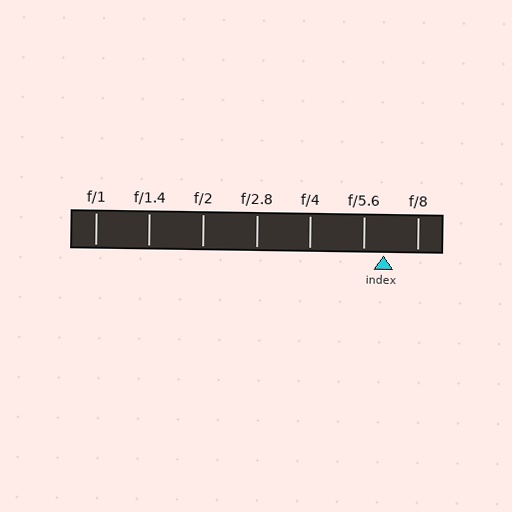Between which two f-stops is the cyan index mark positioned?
The index mark is between f/5.6 and f/8.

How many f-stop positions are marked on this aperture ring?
There are 7 f-stop positions marked.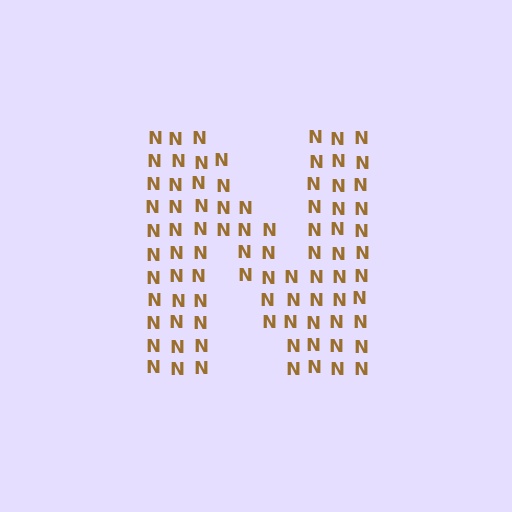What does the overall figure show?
The overall figure shows the letter N.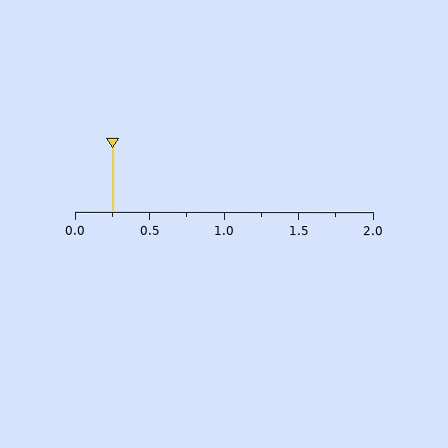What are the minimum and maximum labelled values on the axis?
The axis runs from 0.0 to 2.0.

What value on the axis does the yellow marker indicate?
The marker indicates approximately 0.25.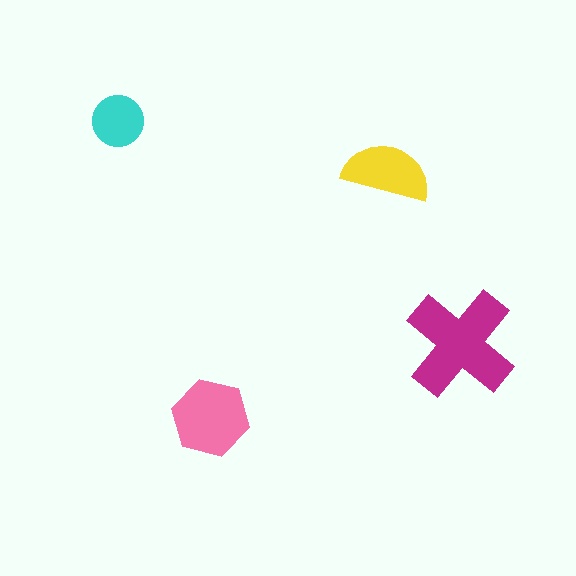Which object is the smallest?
The cyan circle.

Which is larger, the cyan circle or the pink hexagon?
The pink hexagon.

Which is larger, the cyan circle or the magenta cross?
The magenta cross.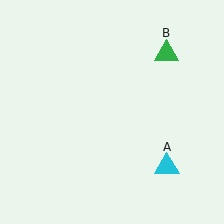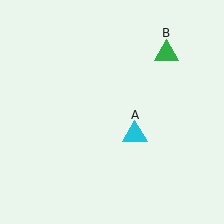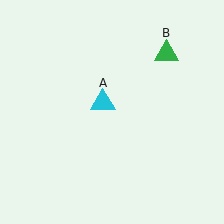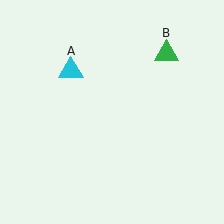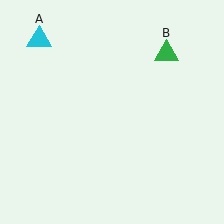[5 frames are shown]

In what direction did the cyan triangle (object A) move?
The cyan triangle (object A) moved up and to the left.